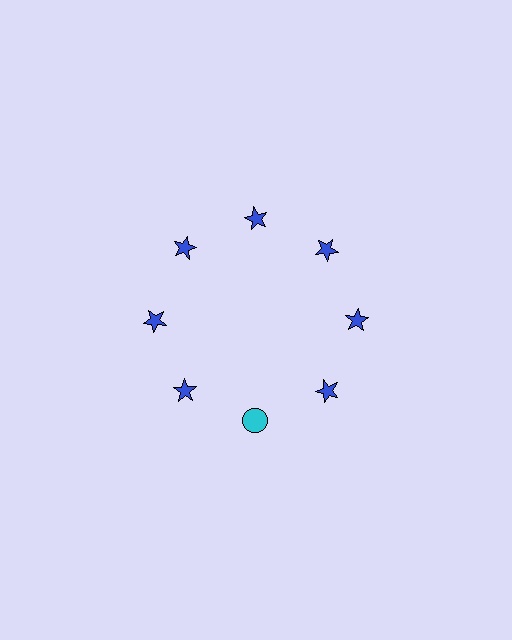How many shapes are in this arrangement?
There are 8 shapes arranged in a ring pattern.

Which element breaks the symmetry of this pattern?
The cyan circle at roughly the 6 o'clock position breaks the symmetry. All other shapes are blue stars.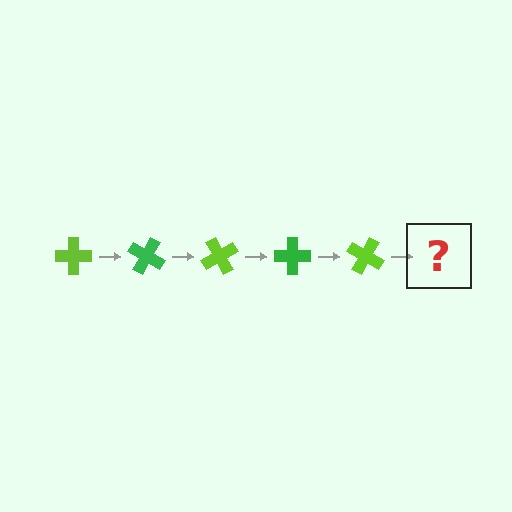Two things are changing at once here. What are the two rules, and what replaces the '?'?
The two rules are that it rotates 30 degrees each step and the color cycles through lime and green. The '?' should be a green cross, rotated 150 degrees from the start.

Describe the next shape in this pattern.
It should be a green cross, rotated 150 degrees from the start.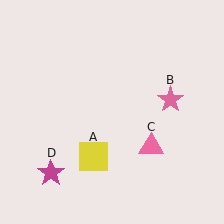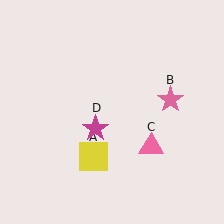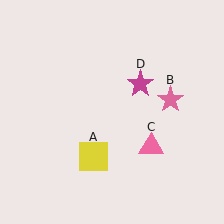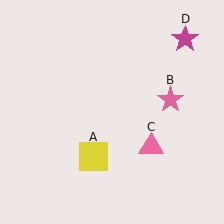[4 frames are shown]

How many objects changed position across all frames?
1 object changed position: magenta star (object D).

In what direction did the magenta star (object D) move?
The magenta star (object D) moved up and to the right.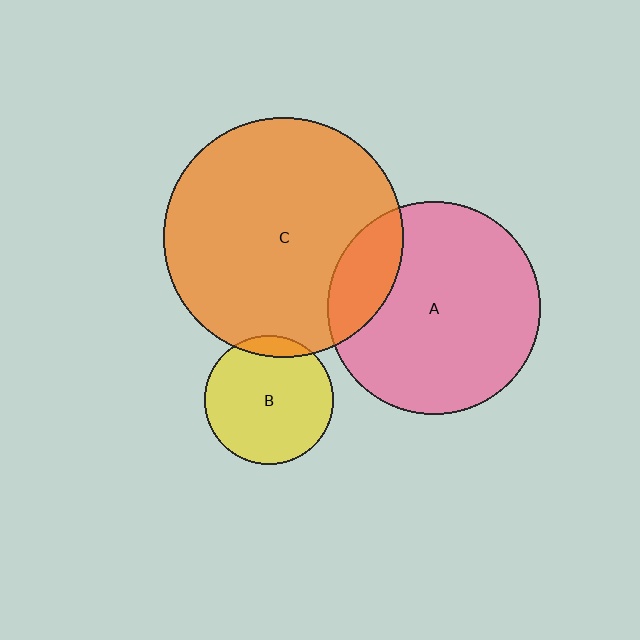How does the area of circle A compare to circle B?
Approximately 2.7 times.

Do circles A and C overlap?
Yes.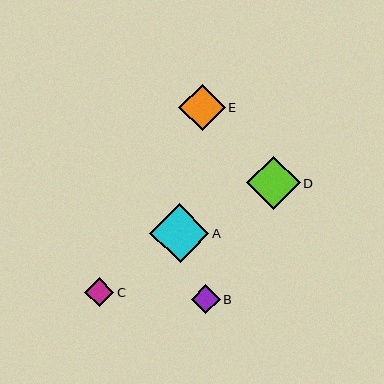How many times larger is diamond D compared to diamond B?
Diamond D is approximately 1.9 times the size of diamond B.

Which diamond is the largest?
Diamond A is the largest with a size of approximately 59 pixels.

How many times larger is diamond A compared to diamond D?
Diamond A is approximately 1.1 times the size of diamond D.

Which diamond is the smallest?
Diamond B is the smallest with a size of approximately 28 pixels.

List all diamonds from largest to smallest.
From largest to smallest: A, D, E, C, B.